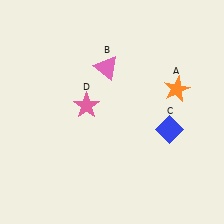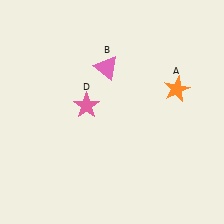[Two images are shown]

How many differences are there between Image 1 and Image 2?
There is 1 difference between the two images.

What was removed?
The blue diamond (C) was removed in Image 2.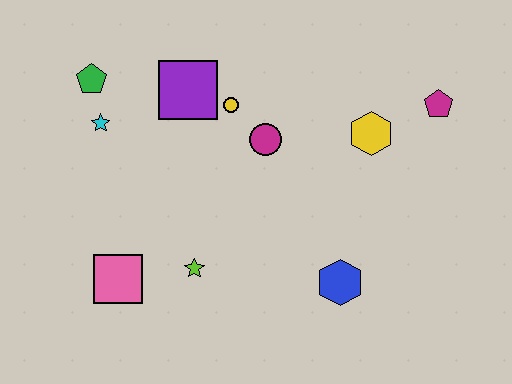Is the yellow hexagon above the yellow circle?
No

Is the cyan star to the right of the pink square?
No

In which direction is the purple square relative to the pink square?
The purple square is above the pink square.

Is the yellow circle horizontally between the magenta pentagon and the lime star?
Yes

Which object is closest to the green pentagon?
The cyan star is closest to the green pentagon.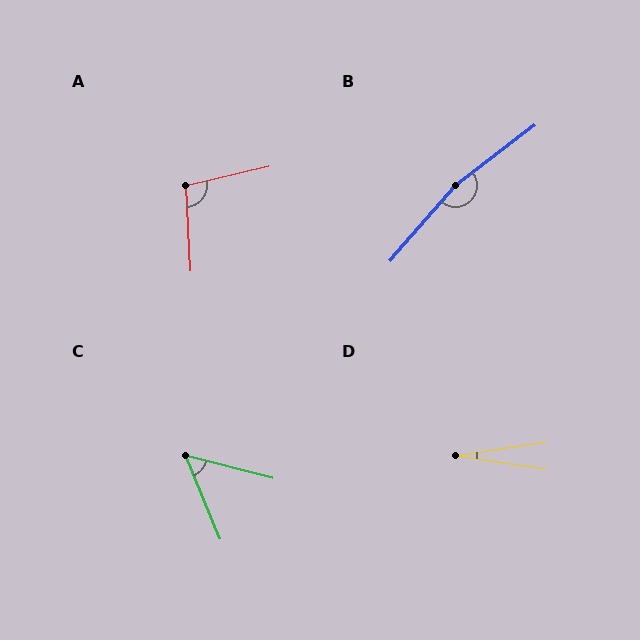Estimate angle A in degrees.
Approximately 100 degrees.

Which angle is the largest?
B, at approximately 168 degrees.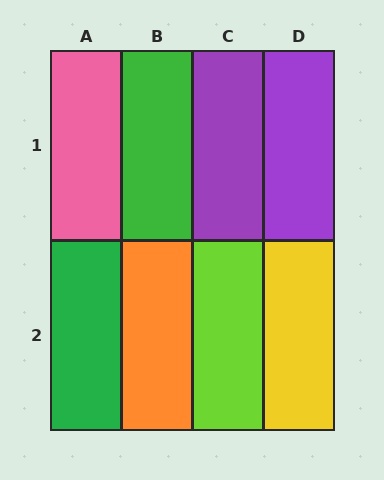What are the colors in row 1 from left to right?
Pink, green, purple, purple.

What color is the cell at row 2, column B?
Orange.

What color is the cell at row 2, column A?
Green.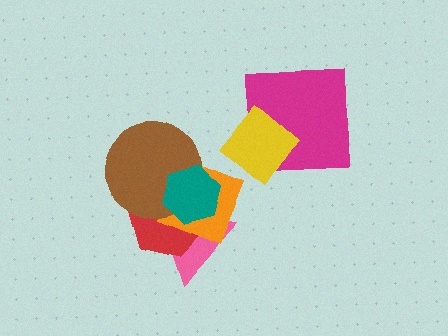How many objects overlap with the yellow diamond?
1 object overlaps with the yellow diamond.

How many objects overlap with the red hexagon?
4 objects overlap with the red hexagon.